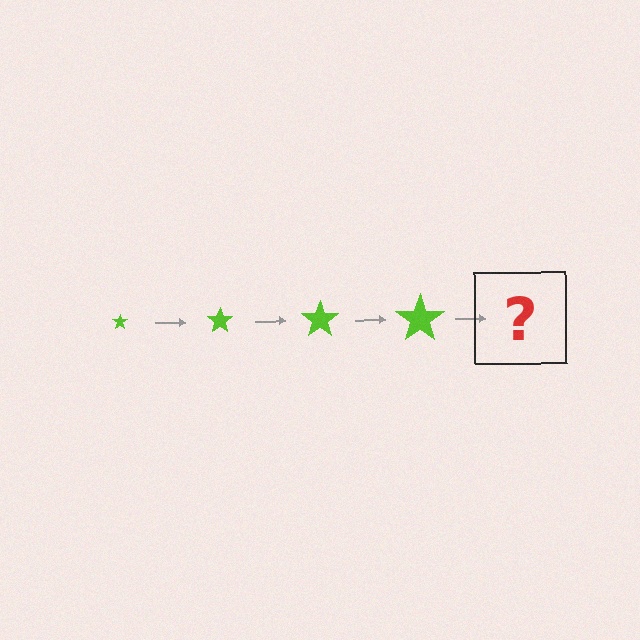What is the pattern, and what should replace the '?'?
The pattern is that the star gets progressively larger each step. The '?' should be a lime star, larger than the previous one.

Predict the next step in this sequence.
The next step is a lime star, larger than the previous one.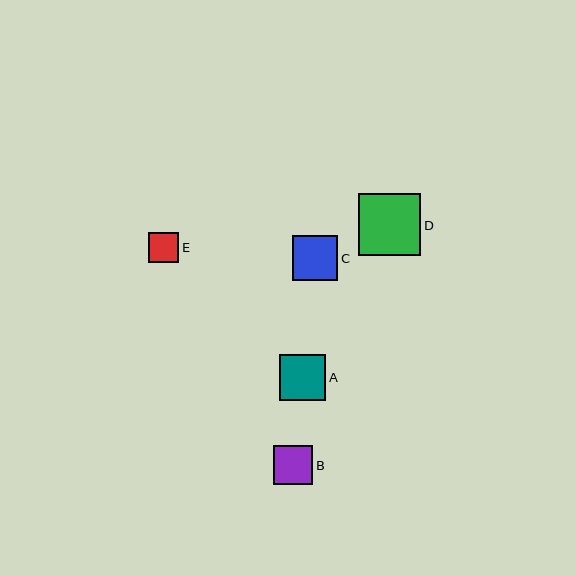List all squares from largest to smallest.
From largest to smallest: D, A, C, B, E.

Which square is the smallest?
Square E is the smallest with a size of approximately 30 pixels.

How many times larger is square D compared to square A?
Square D is approximately 1.4 times the size of square A.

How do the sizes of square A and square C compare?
Square A and square C are approximately the same size.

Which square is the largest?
Square D is the largest with a size of approximately 63 pixels.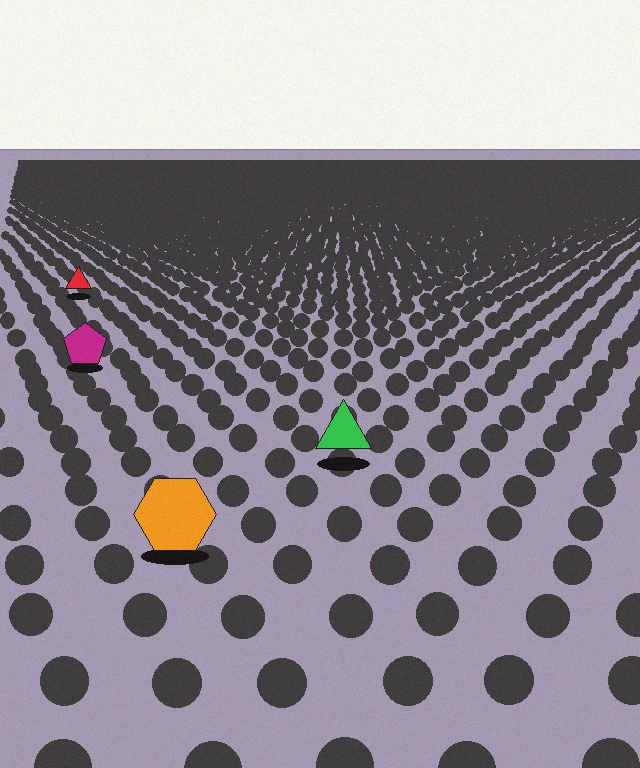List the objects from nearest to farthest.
From nearest to farthest: the orange hexagon, the green triangle, the magenta pentagon, the red triangle.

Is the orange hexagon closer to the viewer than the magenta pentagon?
Yes. The orange hexagon is closer — you can tell from the texture gradient: the ground texture is coarser near it.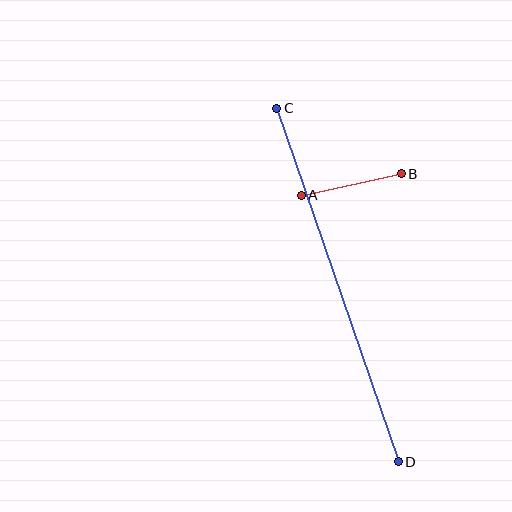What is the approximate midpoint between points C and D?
The midpoint is at approximately (338, 285) pixels.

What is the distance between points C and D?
The distance is approximately 374 pixels.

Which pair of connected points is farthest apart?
Points C and D are farthest apart.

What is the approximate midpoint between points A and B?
The midpoint is at approximately (351, 185) pixels.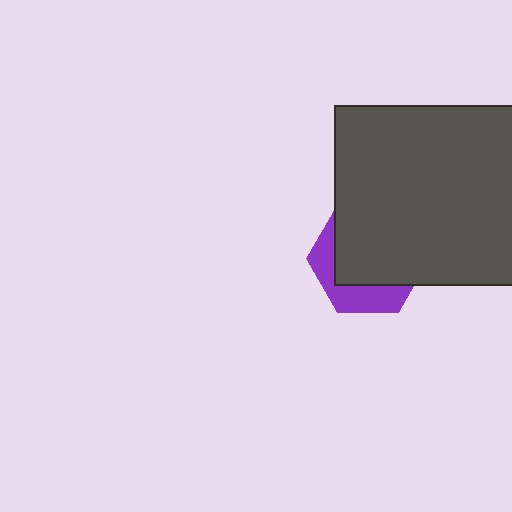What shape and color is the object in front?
The object in front is a dark gray square.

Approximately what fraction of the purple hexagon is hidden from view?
Roughly 67% of the purple hexagon is hidden behind the dark gray square.